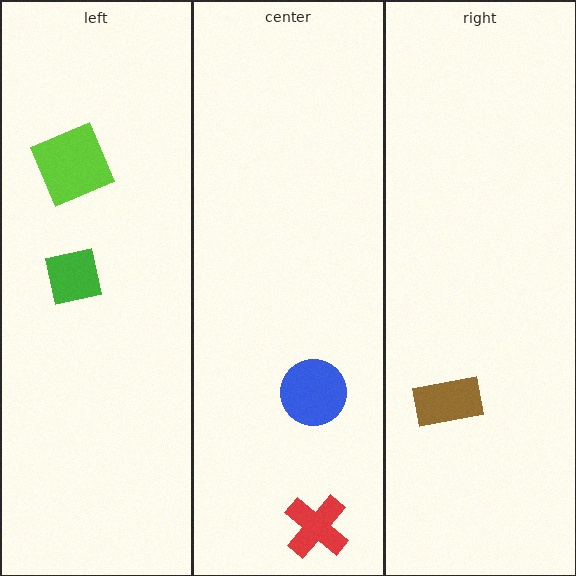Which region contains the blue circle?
The center region.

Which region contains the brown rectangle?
The right region.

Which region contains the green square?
The left region.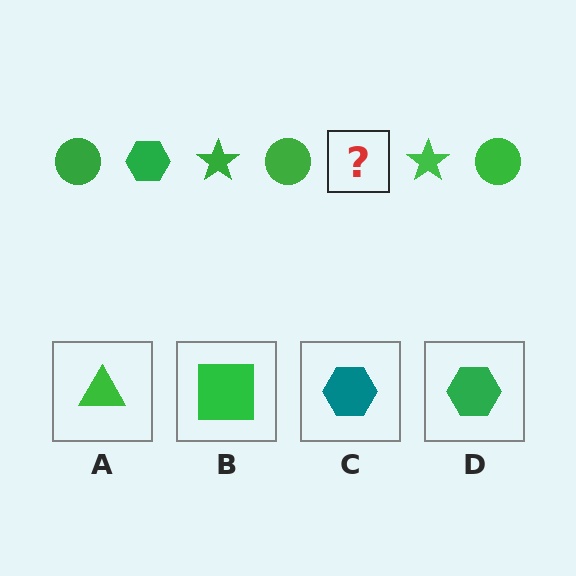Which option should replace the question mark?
Option D.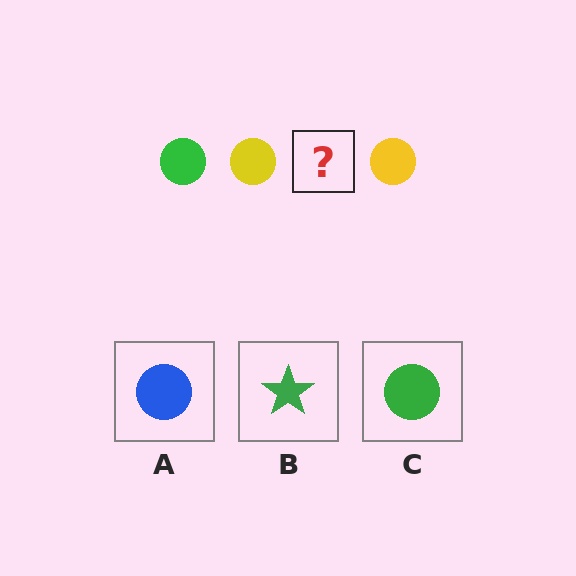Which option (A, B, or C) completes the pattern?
C.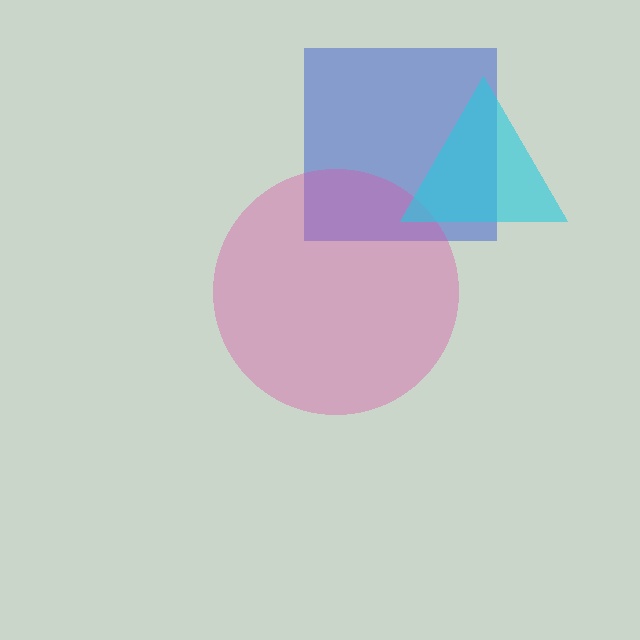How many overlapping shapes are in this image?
There are 3 overlapping shapes in the image.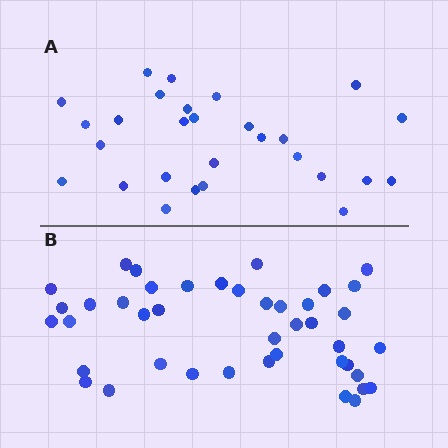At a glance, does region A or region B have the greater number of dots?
Region B (the bottom region) has more dots.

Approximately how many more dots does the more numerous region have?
Region B has approximately 15 more dots than region A.